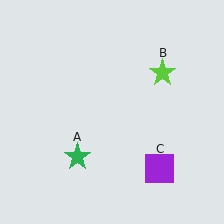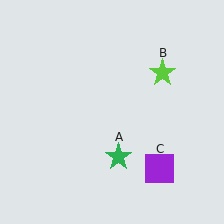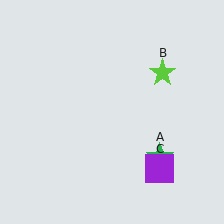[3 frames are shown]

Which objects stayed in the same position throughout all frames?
Lime star (object B) and purple square (object C) remained stationary.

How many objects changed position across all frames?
1 object changed position: green star (object A).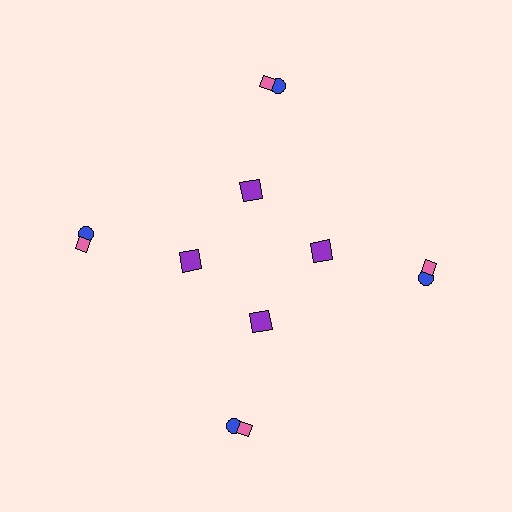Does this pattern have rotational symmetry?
Yes, this pattern has 4-fold rotational symmetry. It looks the same after rotating 90 degrees around the center.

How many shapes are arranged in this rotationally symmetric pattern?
There are 12 shapes, arranged in 4 groups of 3.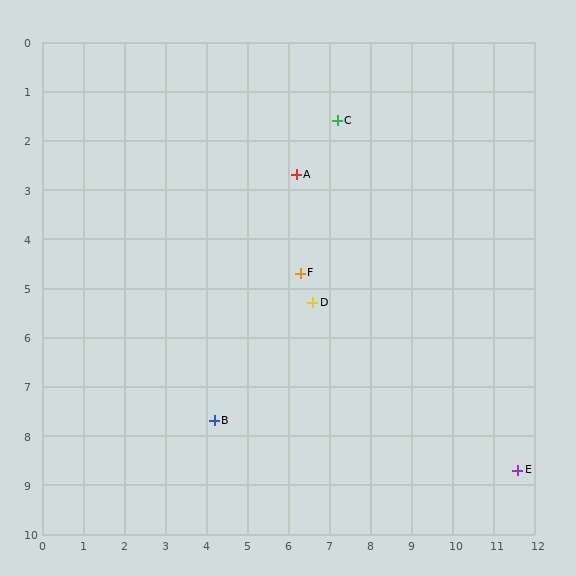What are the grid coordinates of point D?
Point D is at approximately (6.6, 5.3).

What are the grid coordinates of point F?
Point F is at approximately (6.3, 4.7).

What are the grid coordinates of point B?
Point B is at approximately (4.2, 7.7).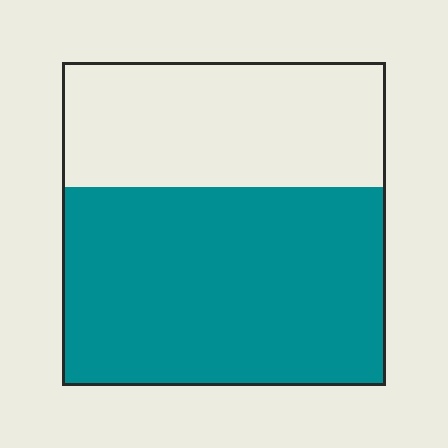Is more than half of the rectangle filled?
Yes.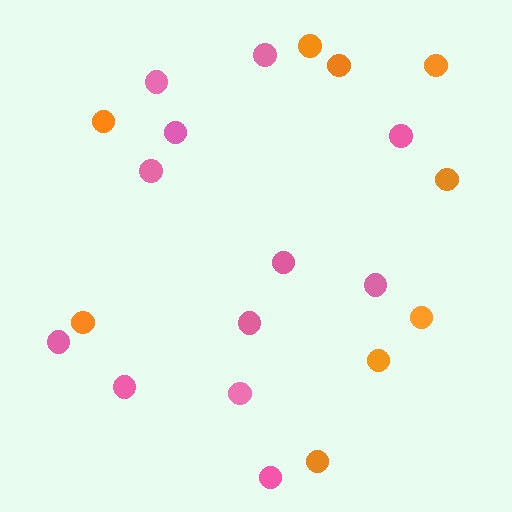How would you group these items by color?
There are 2 groups: one group of pink circles (12) and one group of orange circles (9).